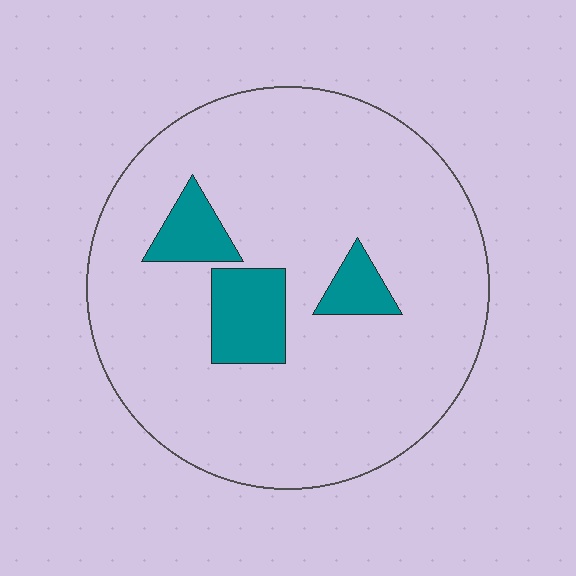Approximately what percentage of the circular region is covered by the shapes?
Approximately 10%.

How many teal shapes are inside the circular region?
3.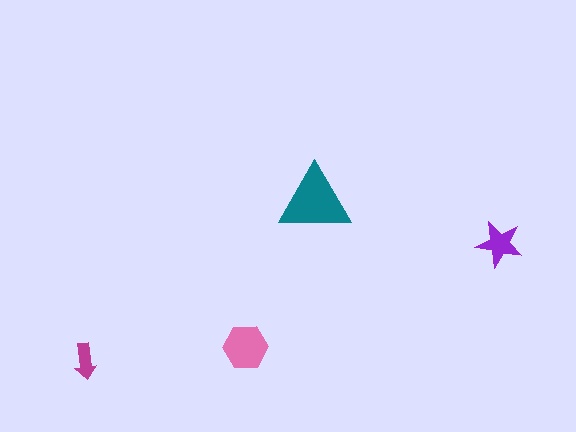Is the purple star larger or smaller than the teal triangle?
Smaller.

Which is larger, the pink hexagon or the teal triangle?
The teal triangle.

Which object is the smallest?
The magenta arrow.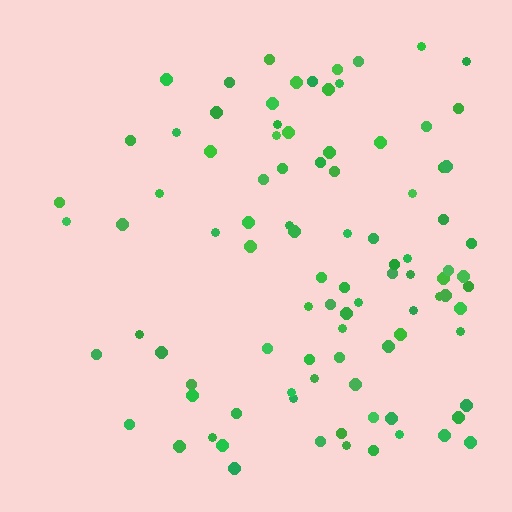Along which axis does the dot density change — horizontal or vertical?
Horizontal.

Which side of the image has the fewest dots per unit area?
The left.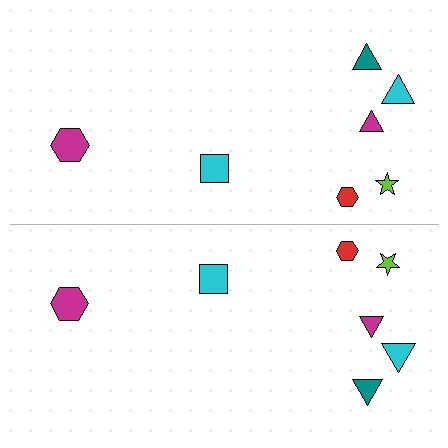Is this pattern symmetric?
Yes, this pattern has bilateral (reflection) symmetry.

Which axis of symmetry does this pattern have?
The pattern has a horizontal axis of symmetry running through the center of the image.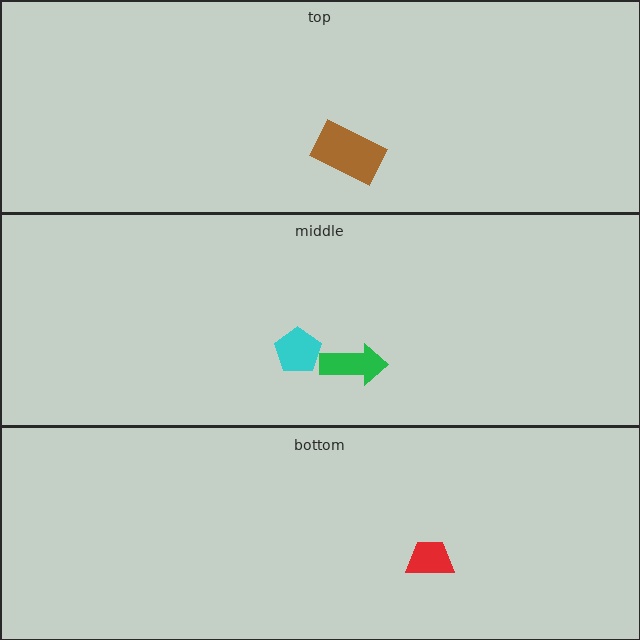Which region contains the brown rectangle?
The top region.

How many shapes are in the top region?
1.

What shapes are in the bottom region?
The red trapezoid.